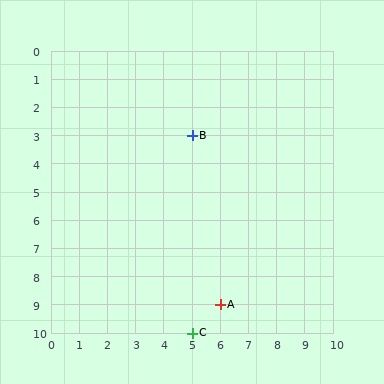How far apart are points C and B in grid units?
Points C and B are 7 rows apart.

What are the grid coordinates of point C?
Point C is at grid coordinates (5, 10).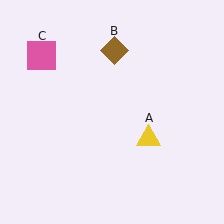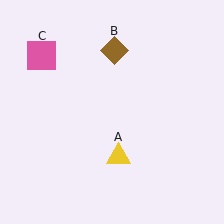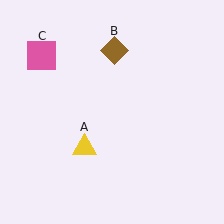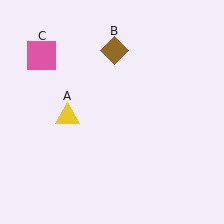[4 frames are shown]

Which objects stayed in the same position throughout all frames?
Brown diamond (object B) and pink square (object C) remained stationary.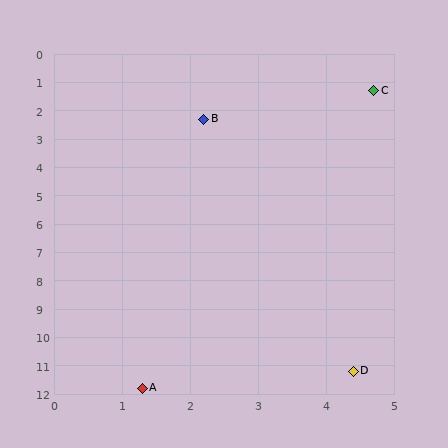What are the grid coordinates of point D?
Point D is at approximately (4.4, 11.2).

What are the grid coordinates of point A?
Point A is at approximately (1.3, 11.8).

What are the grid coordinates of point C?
Point C is at approximately (4.7, 1.3).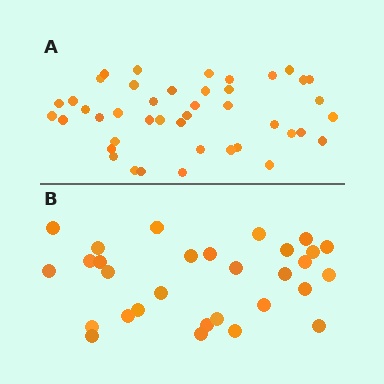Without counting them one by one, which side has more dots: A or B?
Region A (the top region) has more dots.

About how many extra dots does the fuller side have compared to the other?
Region A has approximately 15 more dots than region B.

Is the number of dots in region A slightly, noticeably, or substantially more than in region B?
Region A has noticeably more, but not dramatically so. The ratio is roughly 1.4 to 1.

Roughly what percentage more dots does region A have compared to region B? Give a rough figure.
About 45% more.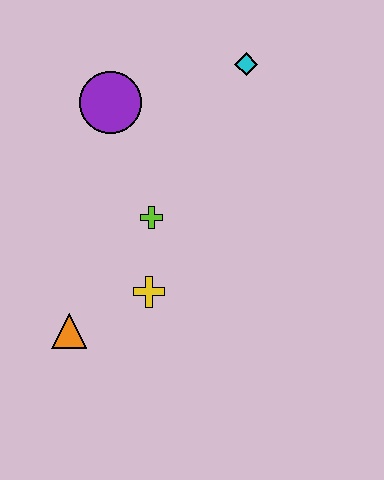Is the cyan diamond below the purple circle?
No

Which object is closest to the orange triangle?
The yellow cross is closest to the orange triangle.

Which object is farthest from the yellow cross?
The cyan diamond is farthest from the yellow cross.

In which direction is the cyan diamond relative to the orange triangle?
The cyan diamond is above the orange triangle.